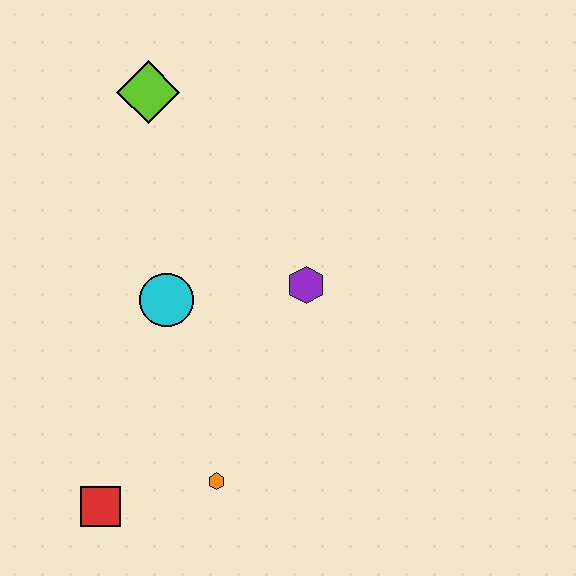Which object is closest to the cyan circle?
The purple hexagon is closest to the cyan circle.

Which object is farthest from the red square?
The lime diamond is farthest from the red square.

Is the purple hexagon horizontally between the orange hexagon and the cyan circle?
No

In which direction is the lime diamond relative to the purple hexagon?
The lime diamond is above the purple hexagon.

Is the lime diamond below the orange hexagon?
No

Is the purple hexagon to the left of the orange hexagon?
No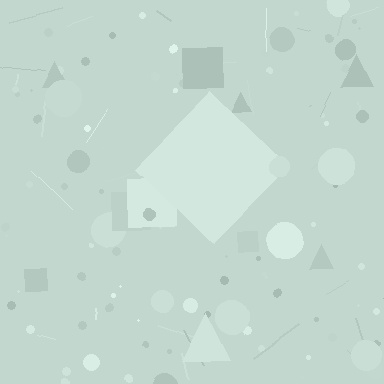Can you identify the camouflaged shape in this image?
The camouflaged shape is a diamond.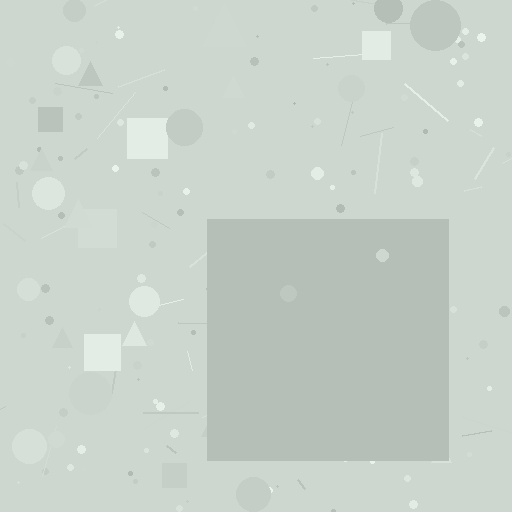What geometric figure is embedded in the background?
A square is embedded in the background.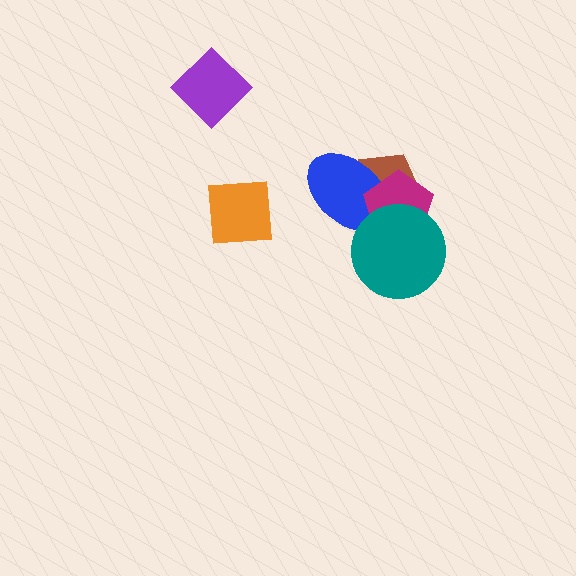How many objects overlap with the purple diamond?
0 objects overlap with the purple diamond.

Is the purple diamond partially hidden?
No, no other shape covers it.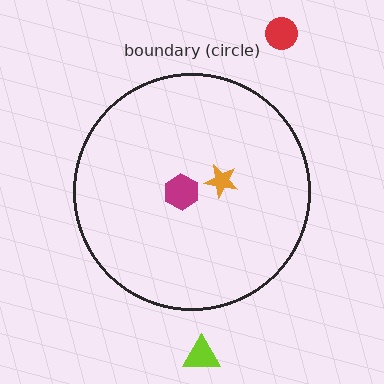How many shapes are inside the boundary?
2 inside, 2 outside.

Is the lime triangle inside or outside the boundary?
Outside.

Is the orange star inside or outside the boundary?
Inside.